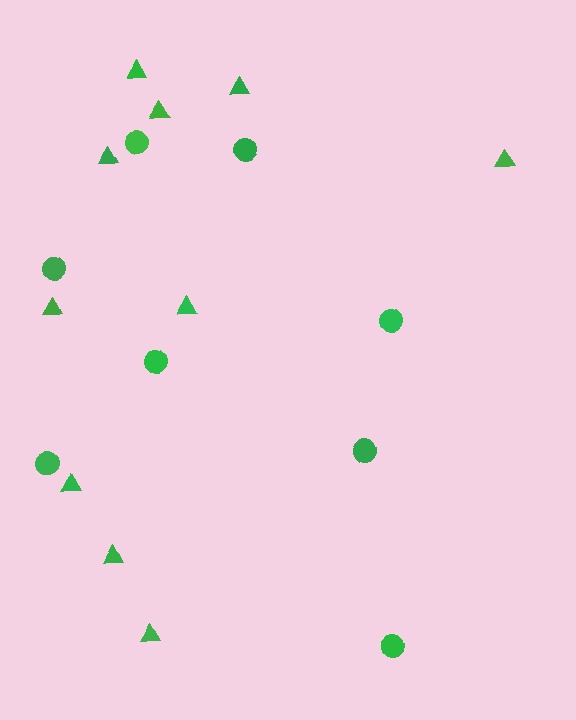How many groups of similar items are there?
There are 2 groups: one group of triangles (10) and one group of circles (8).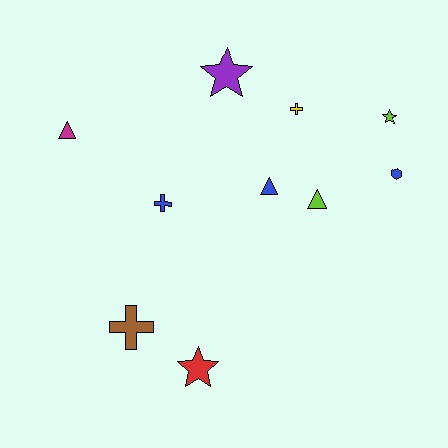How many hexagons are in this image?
There is 1 hexagon.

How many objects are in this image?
There are 10 objects.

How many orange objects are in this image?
There are no orange objects.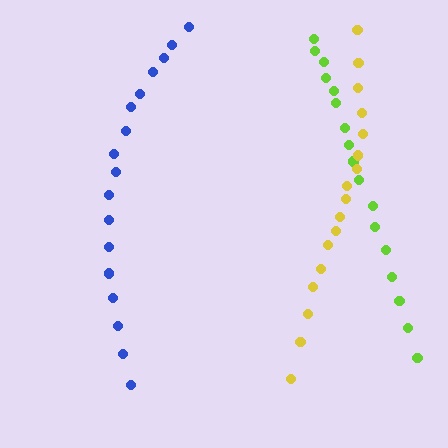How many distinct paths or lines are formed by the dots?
There are 3 distinct paths.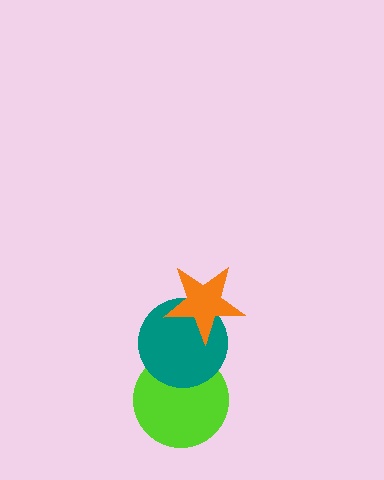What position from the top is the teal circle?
The teal circle is 2nd from the top.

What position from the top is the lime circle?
The lime circle is 3rd from the top.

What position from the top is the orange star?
The orange star is 1st from the top.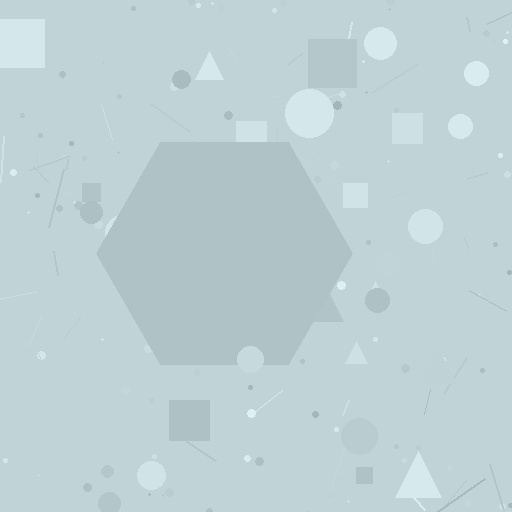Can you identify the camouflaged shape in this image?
The camouflaged shape is a hexagon.